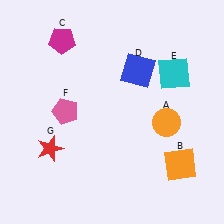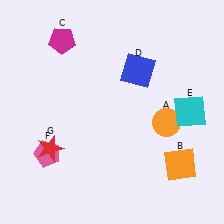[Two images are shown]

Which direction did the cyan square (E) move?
The cyan square (E) moved down.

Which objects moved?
The objects that moved are: the cyan square (E), the pink pentagon (F).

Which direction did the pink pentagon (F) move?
The pink pentagon (F) moved down.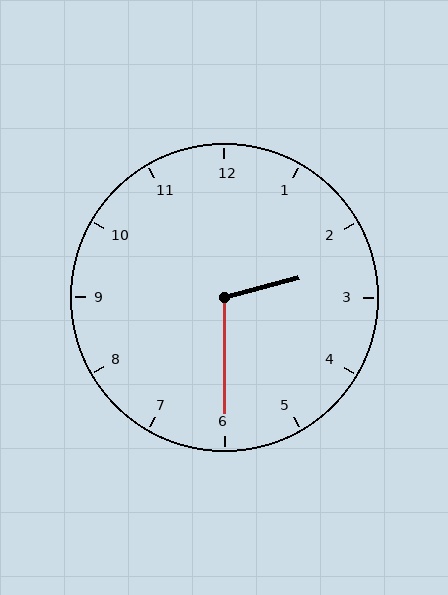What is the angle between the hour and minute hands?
Approximately 105 degrees.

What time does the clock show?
2:30.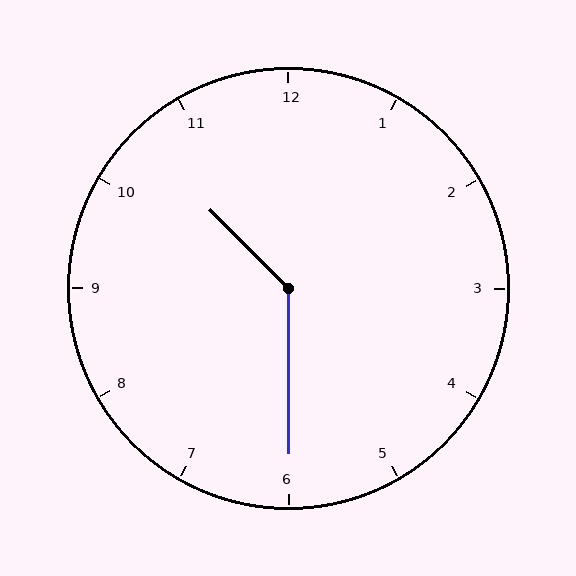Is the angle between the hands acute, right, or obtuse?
It is obtuse.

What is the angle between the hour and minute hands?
Approximately 135 degrees.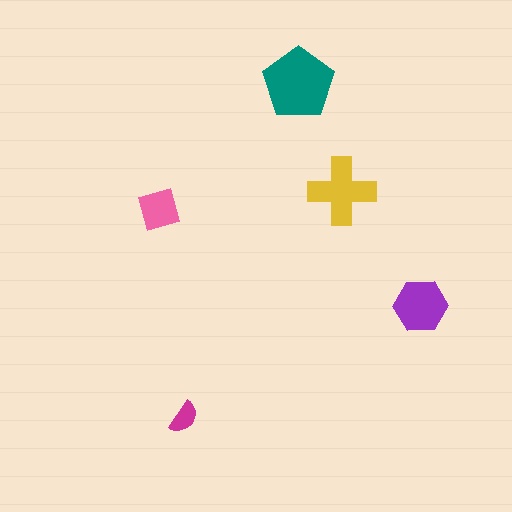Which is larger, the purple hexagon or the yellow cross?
The yellow cross.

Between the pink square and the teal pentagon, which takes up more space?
The teal pentagon.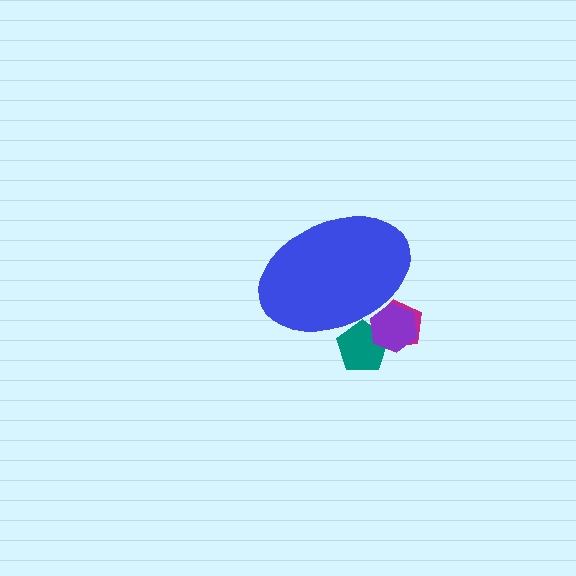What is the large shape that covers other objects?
A blue ellipse.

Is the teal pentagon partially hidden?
Yes, the teal pentagon is partially hidden behind the blue ellipse.